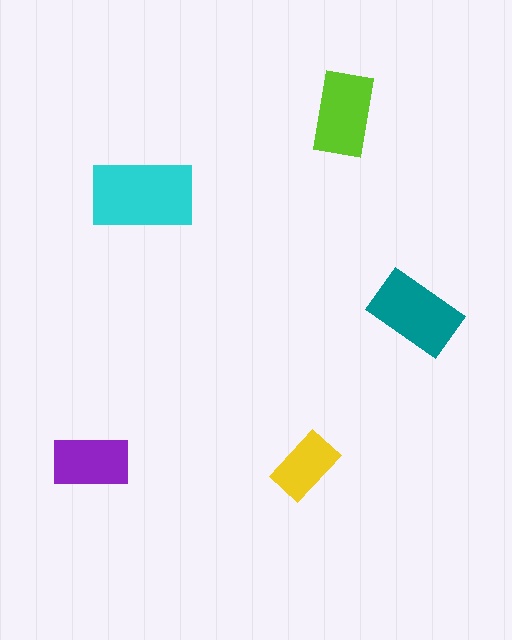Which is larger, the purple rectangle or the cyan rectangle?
The cyan one.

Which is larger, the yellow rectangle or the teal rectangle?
The teal one.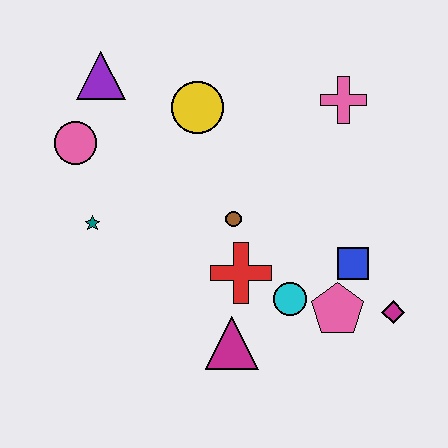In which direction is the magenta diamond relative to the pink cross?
The magenta diamond is below the pink cross.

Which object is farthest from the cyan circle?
The purple triangle is farthest from the cyan circle.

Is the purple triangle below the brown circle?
No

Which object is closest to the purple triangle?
The pink circle is closest to the purple triangle.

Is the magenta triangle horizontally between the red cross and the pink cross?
No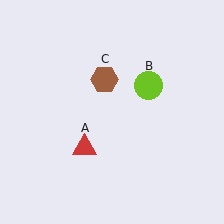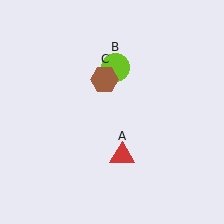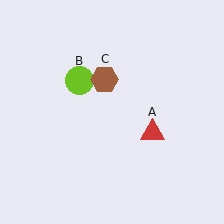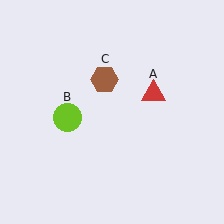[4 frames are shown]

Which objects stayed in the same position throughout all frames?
Brown hexagon (object C) remained stationary.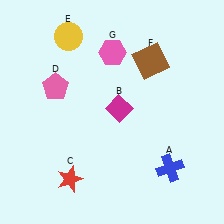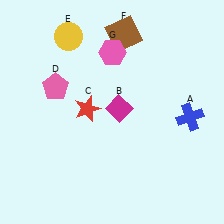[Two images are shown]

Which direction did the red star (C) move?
The red star (C) moved up.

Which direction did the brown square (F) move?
The brown square (F) moved left.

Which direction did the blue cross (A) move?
The blue cross (A) moved up.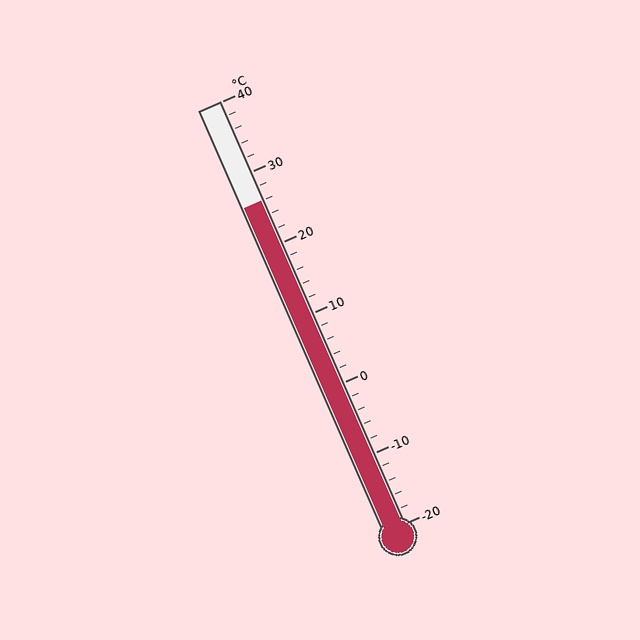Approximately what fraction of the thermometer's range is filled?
The thermometer is filled to approximately 75% of its range.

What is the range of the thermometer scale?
The thermometer scale ranges from -20°C to 40°C.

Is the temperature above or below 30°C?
The temperature is below 30°C.